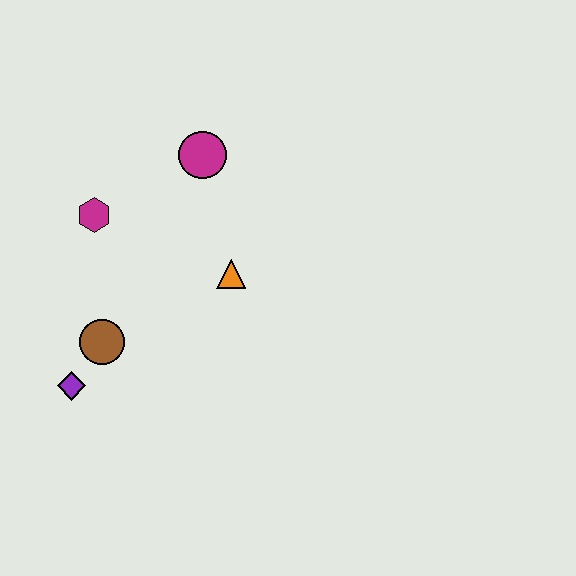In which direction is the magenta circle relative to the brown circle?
The magenta circle is above the brown circle.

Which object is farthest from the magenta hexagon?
The purple diamond is farthest from the magenta hexagon.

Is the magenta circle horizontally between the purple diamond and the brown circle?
No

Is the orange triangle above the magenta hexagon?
No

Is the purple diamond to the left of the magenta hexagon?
Yes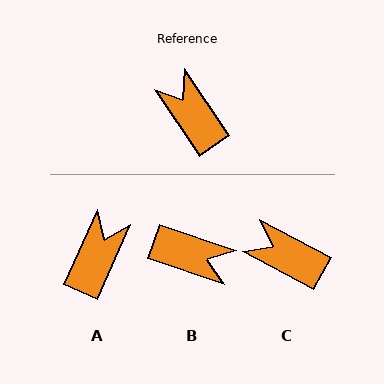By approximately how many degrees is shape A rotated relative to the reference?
Approximately 58 degrees clockwise.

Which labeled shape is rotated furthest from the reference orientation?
B, about 143 degrees away.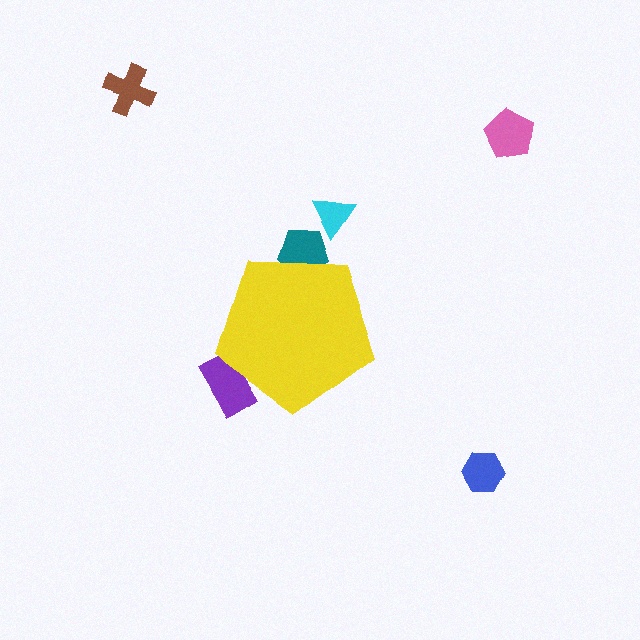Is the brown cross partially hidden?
No, the brown cross is fully visible.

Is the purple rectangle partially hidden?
Yes, the purple rectangle is partially hidden behind the yellow pentagon.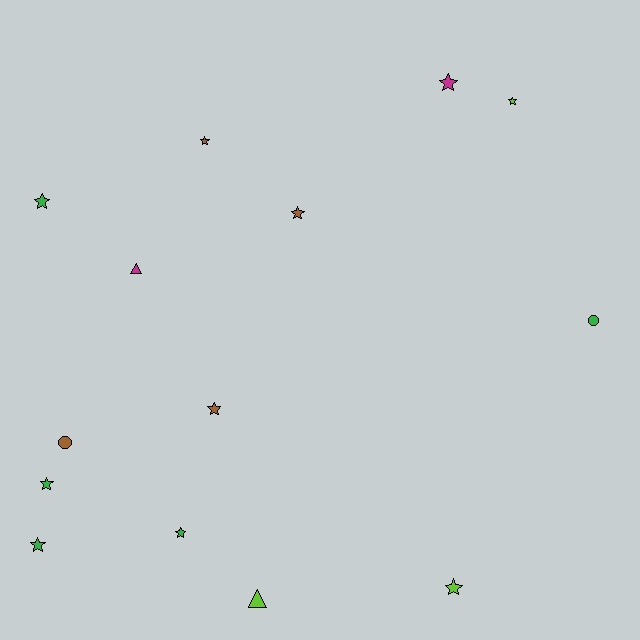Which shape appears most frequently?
Star, with 10 objects.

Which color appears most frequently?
Green, with 5 objects.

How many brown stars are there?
There are 3 brown stars.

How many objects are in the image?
There are 14 objects.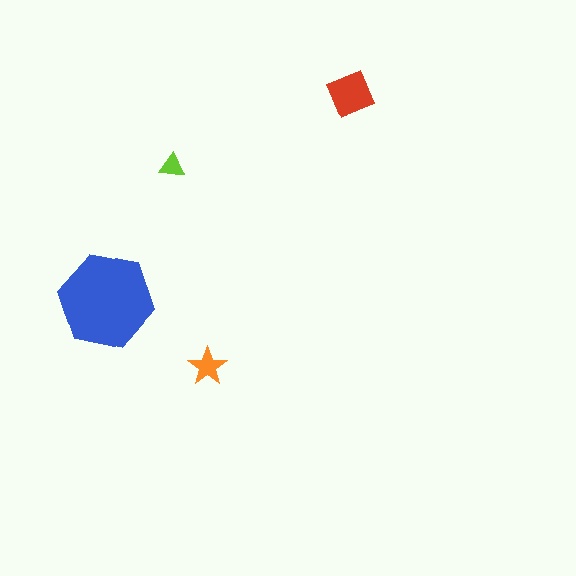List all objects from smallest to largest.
The lime triangle, the orange star, the red diamond, the blue hexagon.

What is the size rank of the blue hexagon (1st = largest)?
1st.